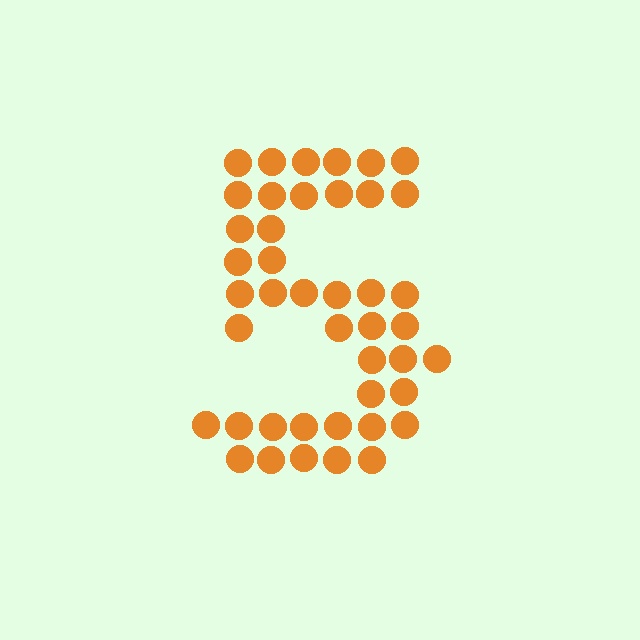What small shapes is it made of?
It is made of small circles.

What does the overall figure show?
The overall figure shows the digit 5.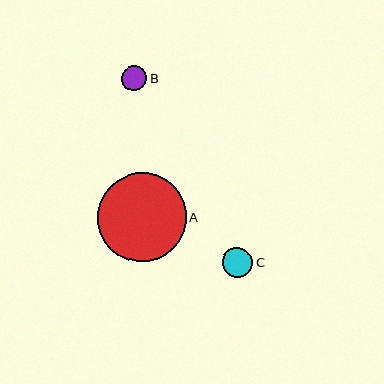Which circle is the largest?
Circle A is the largest with a size of approximately 89 pixels.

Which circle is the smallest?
Circle B is the smallest with a size of approximately 26 pixels.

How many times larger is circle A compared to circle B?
Circle A is approximately 3.5 times the size of circle B.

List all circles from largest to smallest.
From largest to smallest: A, C, B.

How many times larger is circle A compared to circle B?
Circle A is approximately 3.5 times the size of circle B.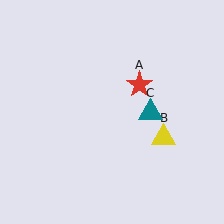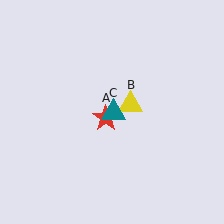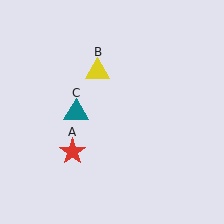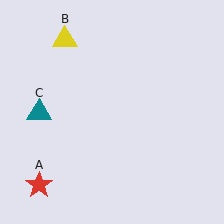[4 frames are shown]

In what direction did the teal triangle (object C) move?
The teal triangle (object C) moved left.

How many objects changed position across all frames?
3 objects changed position: red star (object A), yellow triangle (object B), teal triangle (object C).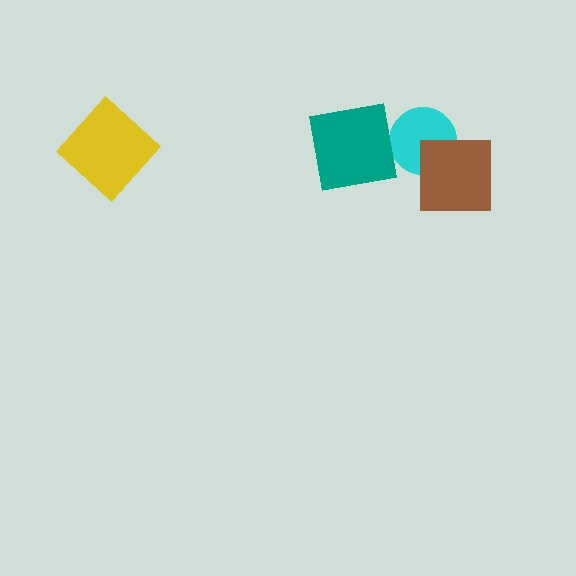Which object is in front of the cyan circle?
The brown square is in front of the cyan circle.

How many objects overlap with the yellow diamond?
0 objects overlap with the yellow diamond.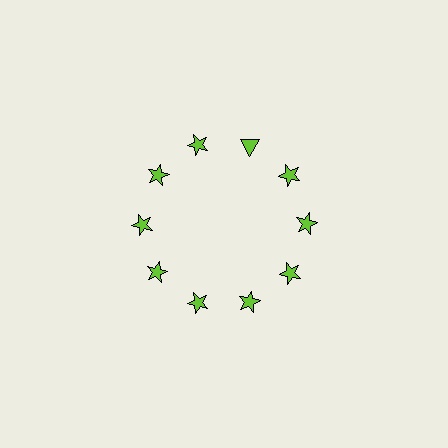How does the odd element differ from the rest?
It has a different shape: triangle instead of star.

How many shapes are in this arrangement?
There are 10 shapes arranged in a ring pattern.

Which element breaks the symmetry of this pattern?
The lime triangle at roughly the 1 o'clock position breaks the symmetry. All other shapes are lime stars.